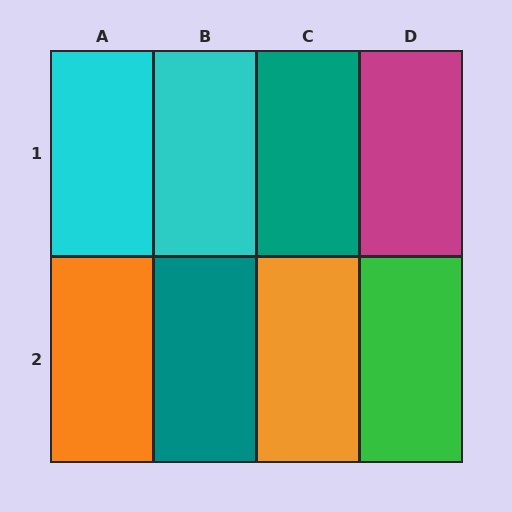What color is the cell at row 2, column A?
Orange.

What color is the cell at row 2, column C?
Orange.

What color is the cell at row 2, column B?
Teal.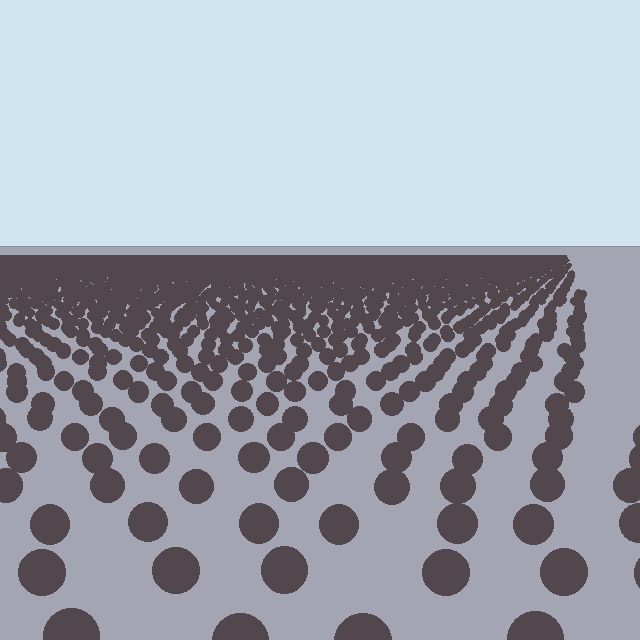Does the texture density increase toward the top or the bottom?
Density increases toward the top.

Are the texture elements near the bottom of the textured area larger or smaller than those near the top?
Larger. Near the bottom, elements are closer to the viewer and appear at a bigger on-screen size.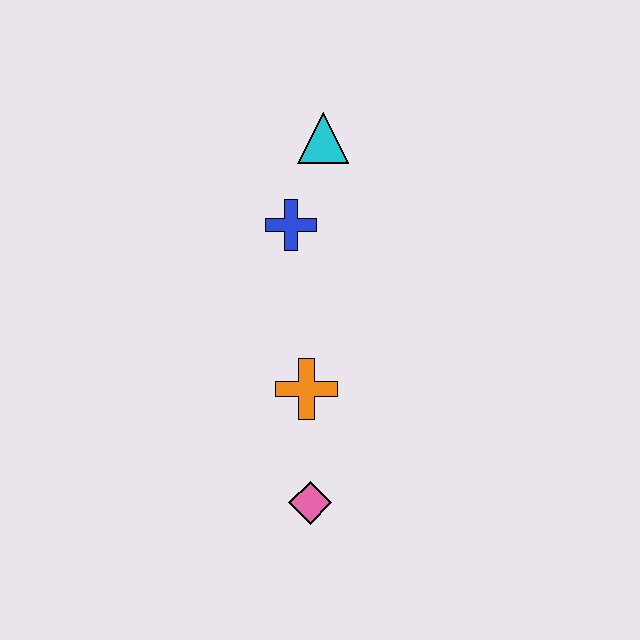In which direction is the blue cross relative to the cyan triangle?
The blue cross is below the cyan triangle.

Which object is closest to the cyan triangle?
The blue cross is closest to the cyan triangle.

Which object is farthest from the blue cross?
The pink diamond is farthest from the blue cross.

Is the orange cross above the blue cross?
No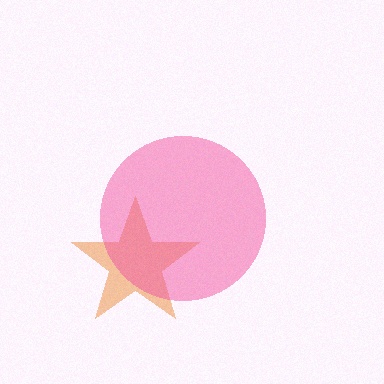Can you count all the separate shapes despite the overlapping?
Yes, there are 2 separate shapes.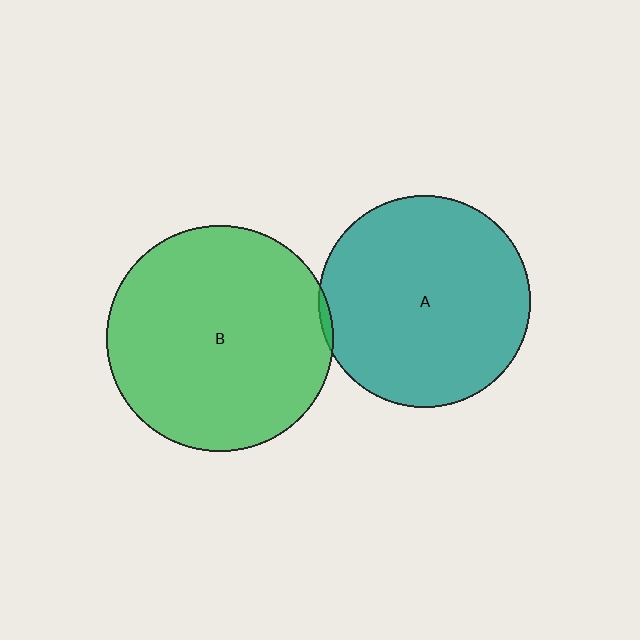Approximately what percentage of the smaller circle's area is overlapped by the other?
Approximately 5%.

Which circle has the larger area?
Circle B (green).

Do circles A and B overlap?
Yes.